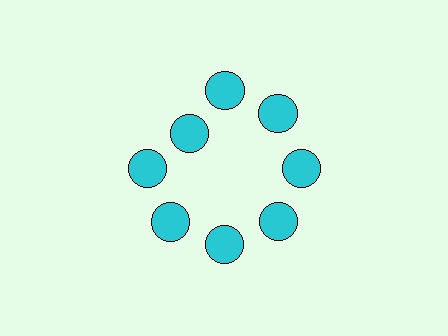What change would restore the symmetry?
The symmetry would be restored by moving it outward, back onto the ring so that all 8 circles sit at equal angles and equal distance from the center.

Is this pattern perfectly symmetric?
No. The 8 cyan circles are arranged in a ring, but one element near the 10 o'clock position is pulled inward toward the center, breaking the 8-fold rotational symmetry.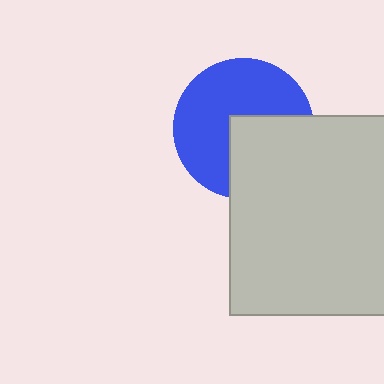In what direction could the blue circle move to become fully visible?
The blue circle could move toward the upper-left. That would shift it out from behind the light gray square entirely.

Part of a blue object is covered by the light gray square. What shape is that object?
It is a circle.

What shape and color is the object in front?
The object in front is a light gray square.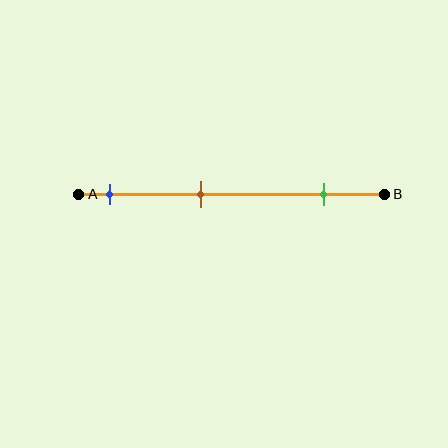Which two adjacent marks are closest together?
The blue and brown marks are the closest adjacent pair.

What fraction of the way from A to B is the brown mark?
The brown mark is approximately 40% (0.4) of the way from A to B.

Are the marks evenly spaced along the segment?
Yes, the marks are approximately evenly spaced.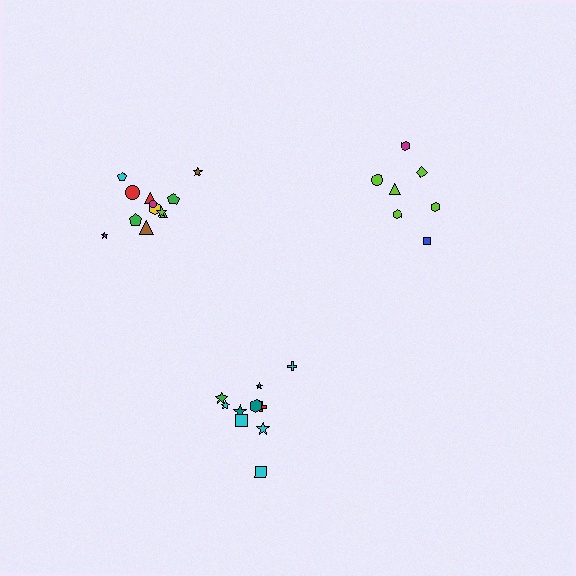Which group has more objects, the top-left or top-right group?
The top-left group.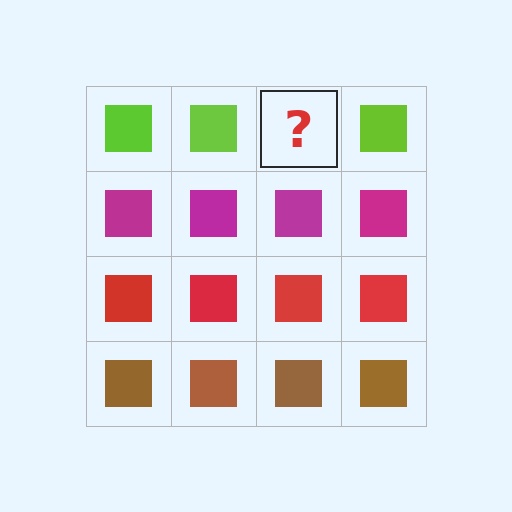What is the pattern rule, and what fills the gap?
The rule is that each row has a consistent color. The gap should be filled with a lime square.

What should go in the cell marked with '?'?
The missing cell should contain a lime square.